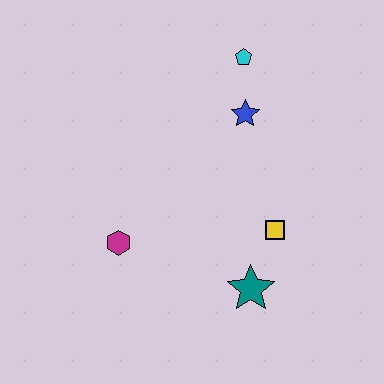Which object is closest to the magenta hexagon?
The teal star is closest to the magenta hexagon.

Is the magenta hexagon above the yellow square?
No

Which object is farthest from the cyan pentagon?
The teal star is farthest from the cyan pentagon.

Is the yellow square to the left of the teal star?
No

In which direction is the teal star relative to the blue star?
The teal star is below the blue star.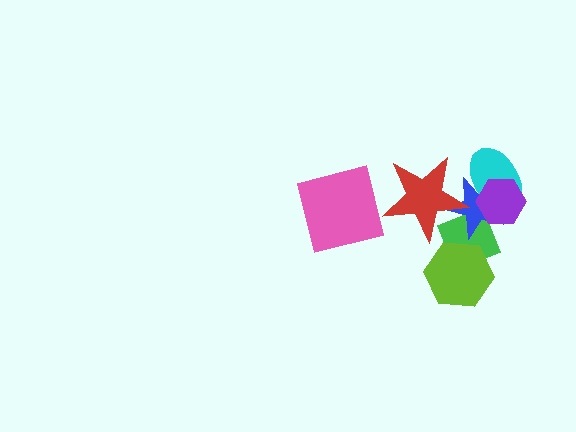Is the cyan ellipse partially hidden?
Yes, it is partially covered by another shape.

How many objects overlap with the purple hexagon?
3 objects overlap with the purple hexagon.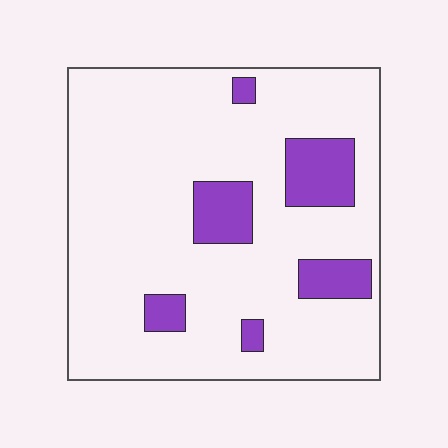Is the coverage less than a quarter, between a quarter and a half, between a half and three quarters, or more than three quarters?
Less than a quarter.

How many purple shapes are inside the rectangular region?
6.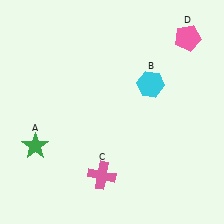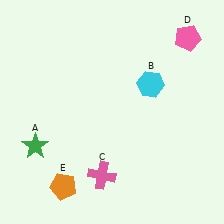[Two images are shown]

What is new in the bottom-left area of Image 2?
An orange pentagon (E) was added in the bottom-left area of Image 2.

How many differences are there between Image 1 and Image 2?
There is 1 difference between the two images.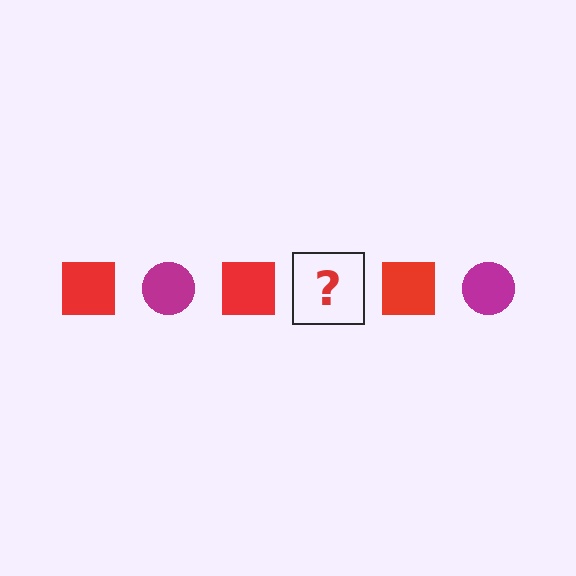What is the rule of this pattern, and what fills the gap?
The rule is that the pattern alternates between red square and magenta circle. The gap should be filled with a magenta circle.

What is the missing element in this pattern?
The missing element is a magenta circle.